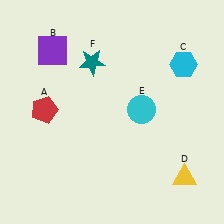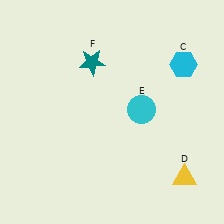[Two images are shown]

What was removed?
The red pentagon (A), the purple square (B) were removed in Image 2.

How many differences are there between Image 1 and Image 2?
There are 2 differences between the two images.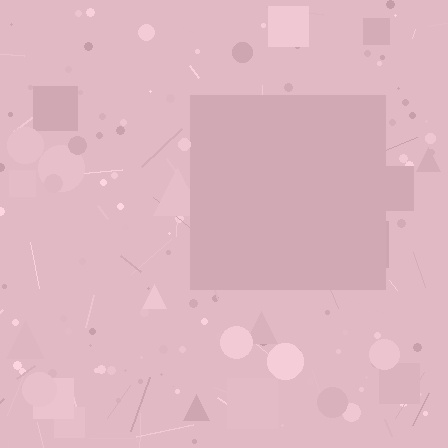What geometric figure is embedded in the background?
A square is embedded in the background.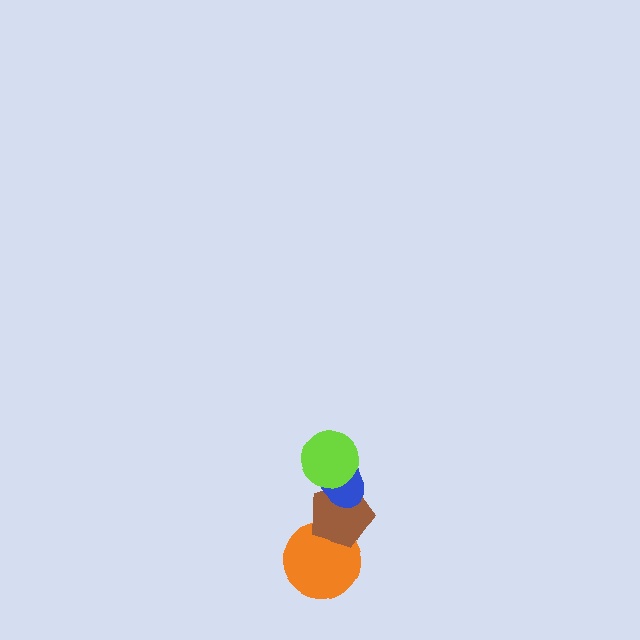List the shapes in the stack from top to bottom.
From top to bottom: the lime circle, the blue ellipse, the brown pentagon, the orange circle.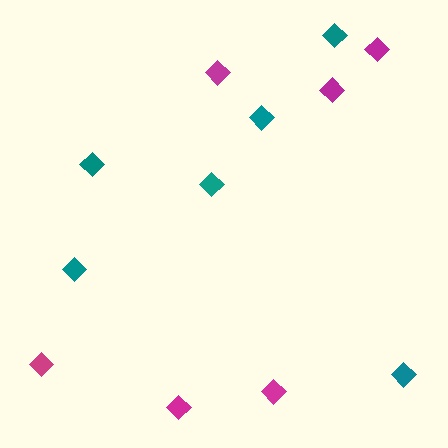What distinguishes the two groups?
There are 2 groups: one group of teal diamonds (6) and one group of magenta diamonds (6).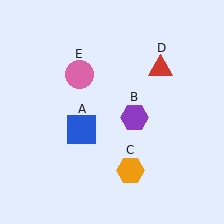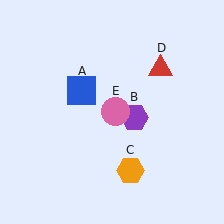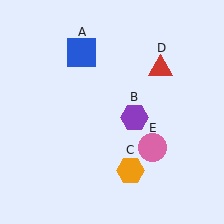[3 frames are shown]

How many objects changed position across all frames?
2 objects changed position: blue square (object A), pink circle (object E).